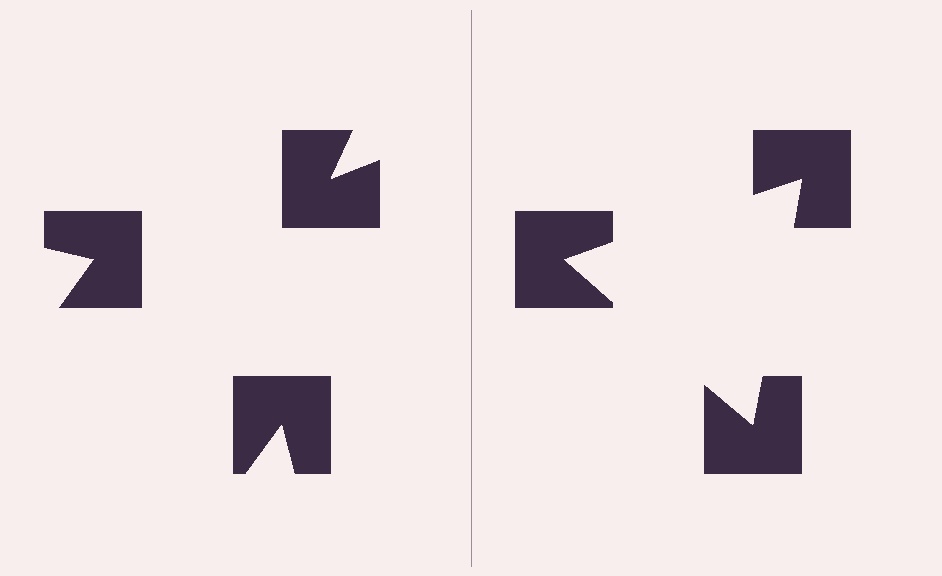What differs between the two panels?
The notched squares are positioned identically on both sides; only the wedge orientations differ. On the right they align to a triangle; on the left they are misaligned.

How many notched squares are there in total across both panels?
6 — 3 on each side.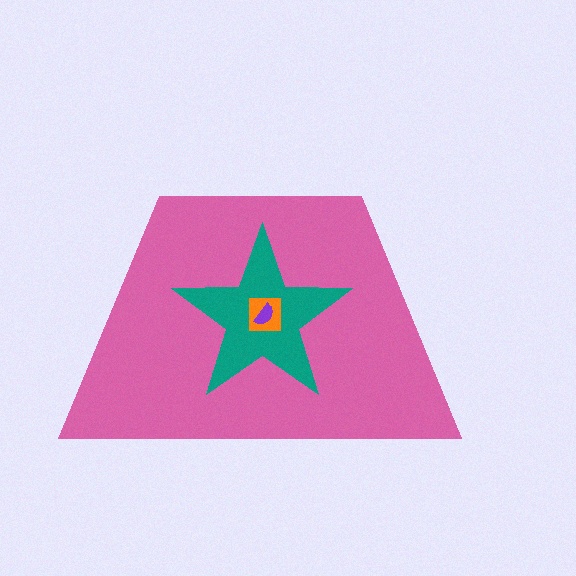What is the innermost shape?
The purple semicircle.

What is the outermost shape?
The pink trapezoid.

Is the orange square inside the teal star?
Yes.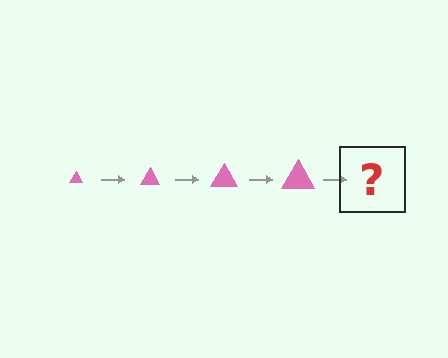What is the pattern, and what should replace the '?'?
The pattern is that the triangle gets progressively larger each step. The '?' should be a pink triangle, larger than the previous one.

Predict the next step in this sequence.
The next step is a pink triangle, larger than the previous one.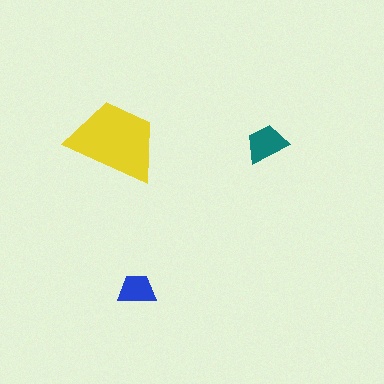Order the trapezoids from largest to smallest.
the yellow one, the teal one, the blue one.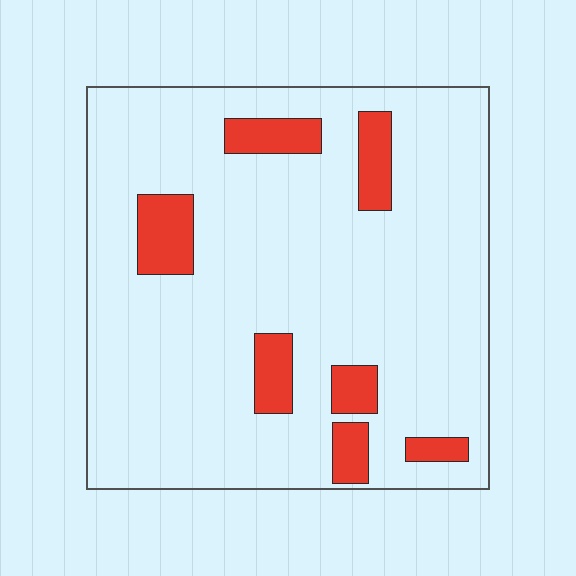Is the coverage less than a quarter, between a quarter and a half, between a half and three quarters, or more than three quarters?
Less than a quarter.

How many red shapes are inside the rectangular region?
7.